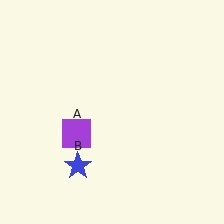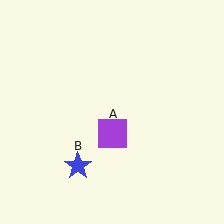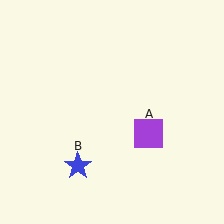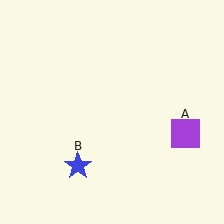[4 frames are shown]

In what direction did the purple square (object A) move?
The purple square (object A) moved right.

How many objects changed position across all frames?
1 object changed position: purple square (object A).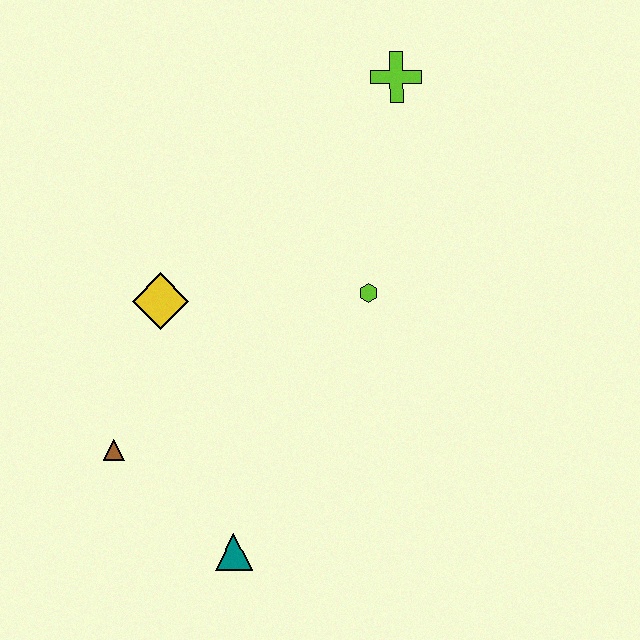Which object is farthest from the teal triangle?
The lime cross is farthest from the teal triangle.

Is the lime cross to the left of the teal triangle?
No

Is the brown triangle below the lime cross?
Yes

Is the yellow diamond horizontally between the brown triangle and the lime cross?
Yes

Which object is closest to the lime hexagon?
The yellow diamond is closest to the lime hexagon.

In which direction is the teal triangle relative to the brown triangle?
The teal triangle is to the right of the brown triangle.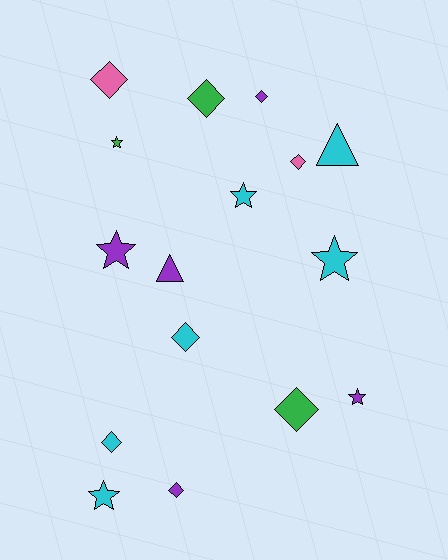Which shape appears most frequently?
Diamond, with 8 objects.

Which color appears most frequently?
Cyan, with 6 objects.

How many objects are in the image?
There are 16 objects.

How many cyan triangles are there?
There is 1 cyan triangle.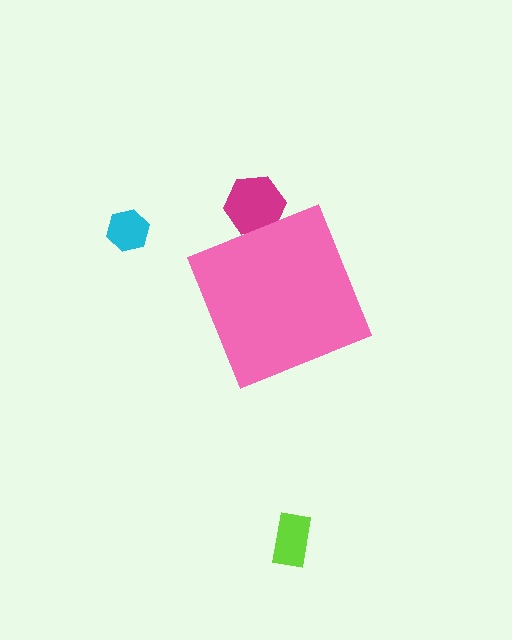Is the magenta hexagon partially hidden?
Yes, the magenta hexagon is partially hidden behind the pink diamond.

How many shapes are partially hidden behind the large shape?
1 shape is partially hidden.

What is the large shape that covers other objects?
A pink diamond.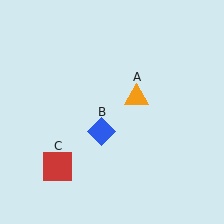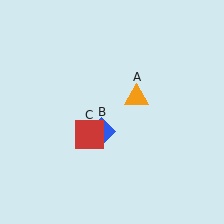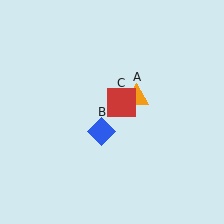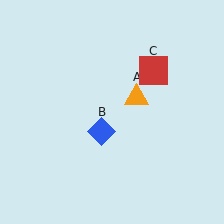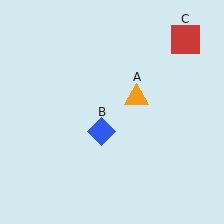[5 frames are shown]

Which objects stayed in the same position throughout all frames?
Orange triangle (object A) and blue diamond (object B) remained stationary.